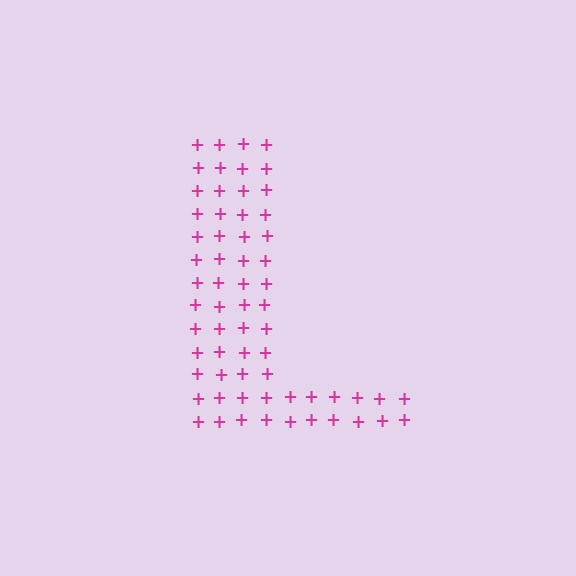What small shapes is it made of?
It is made of small plus signs.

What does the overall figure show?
The overall figure shows the letter L.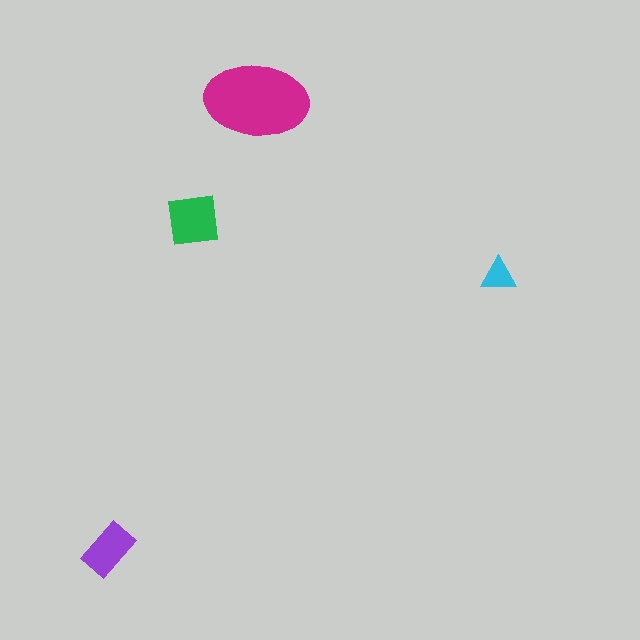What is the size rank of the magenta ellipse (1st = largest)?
1st.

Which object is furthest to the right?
The cyan triangle is rightmost.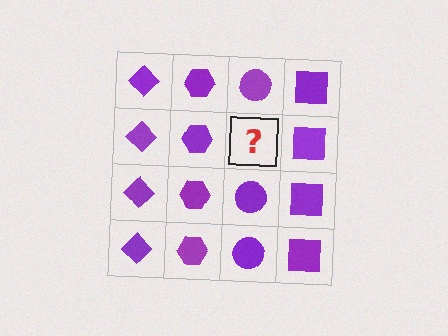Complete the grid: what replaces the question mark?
The question mark should be replaced with a purple circle.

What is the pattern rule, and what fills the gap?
The rule is that each column has a consistent shape. The gap should be filled with a purple circle.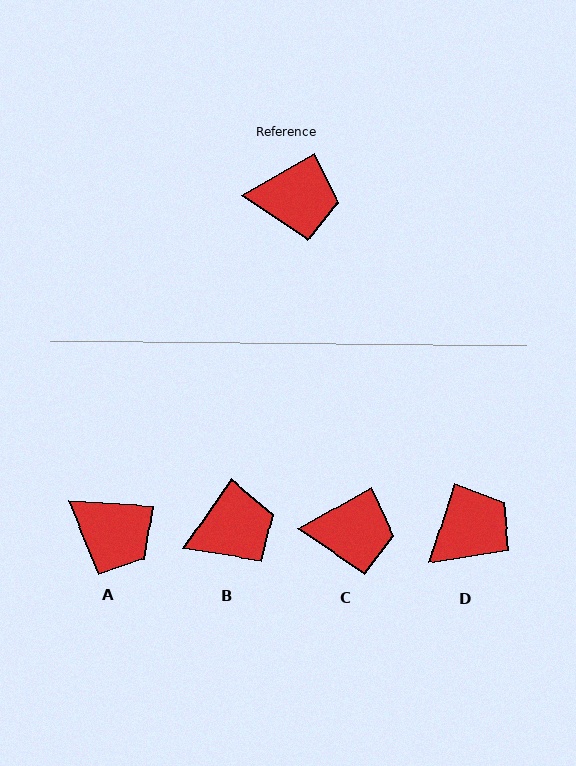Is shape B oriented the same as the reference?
No, it is off by about 25 degrees.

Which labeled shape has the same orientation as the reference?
C.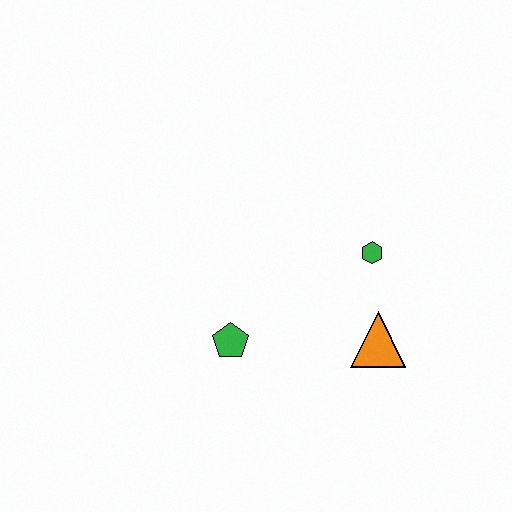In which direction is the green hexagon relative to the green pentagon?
The green hexagon is to the right of the green pentagon.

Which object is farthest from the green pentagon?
The green hexagon is farthest from the green pentagon.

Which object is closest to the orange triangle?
The green hexagon is closest to the orange triangle.